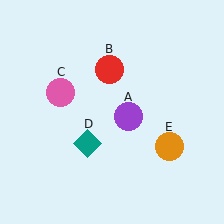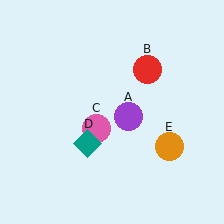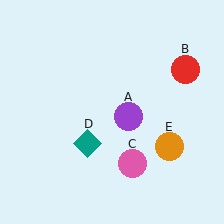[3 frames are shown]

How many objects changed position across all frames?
2 objects changed position: red circle (object B), pink circle (object C).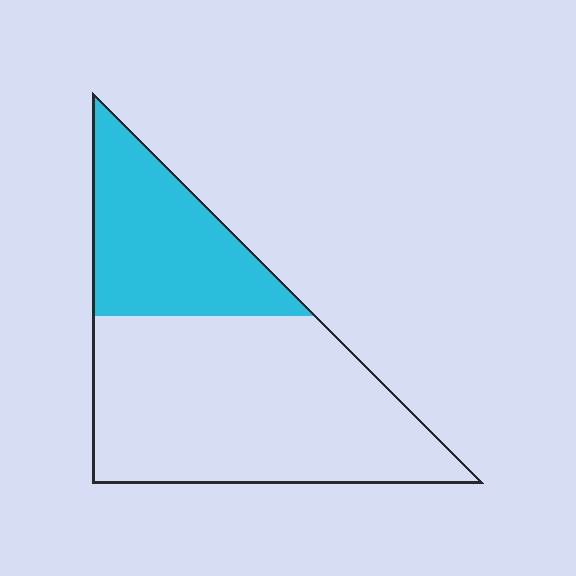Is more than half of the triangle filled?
No.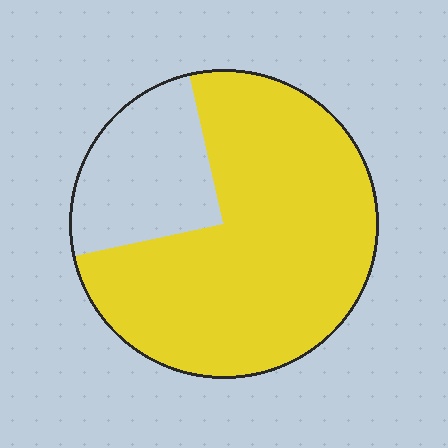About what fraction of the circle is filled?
About three quarters (3/4).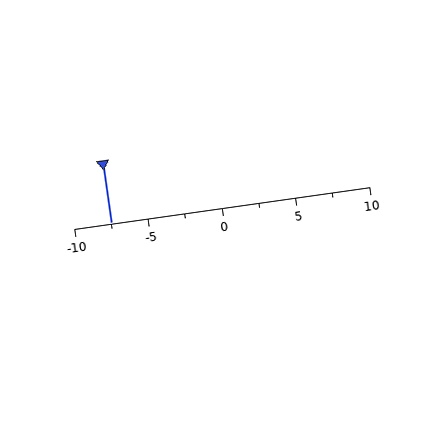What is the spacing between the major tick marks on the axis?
The major ticks are spaced 5 apart.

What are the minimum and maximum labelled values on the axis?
The axis runs from -10 to 10.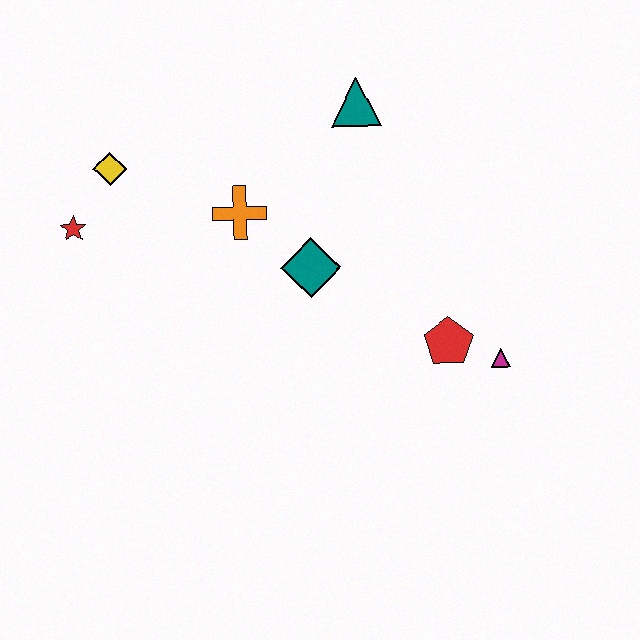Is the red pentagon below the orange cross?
Yes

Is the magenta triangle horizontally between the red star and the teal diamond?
No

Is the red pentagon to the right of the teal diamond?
Yes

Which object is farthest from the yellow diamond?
The magenta triangle is farthest from the yellow diamond.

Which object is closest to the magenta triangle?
The red pentagon is closest to the magenta triangle.